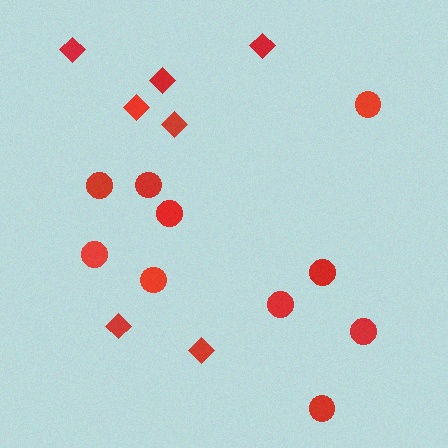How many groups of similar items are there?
There are 2 groups: one group of diamonds (7) and one group of circles (10).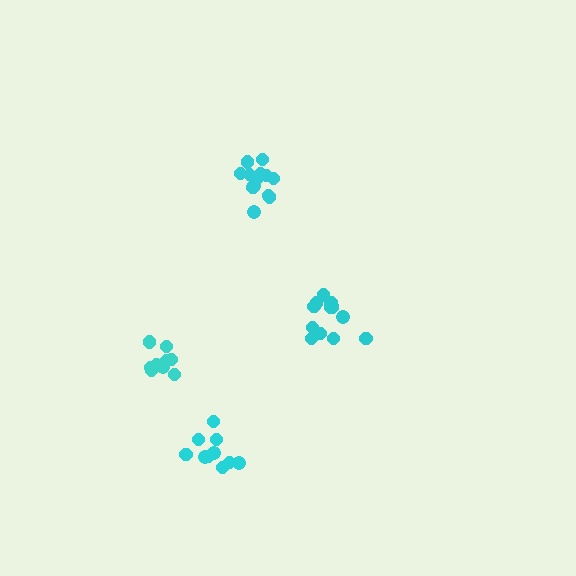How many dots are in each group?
Group 1: 10 dots, Group 2: 13 dots, Group 3: 12 dots, Group 4: 10 dots (45 total).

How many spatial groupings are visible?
There are 4 spatial groupings.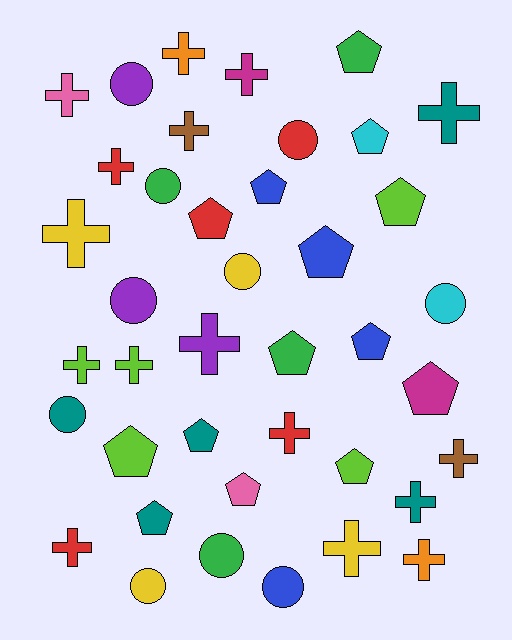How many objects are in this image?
There are 40 objects.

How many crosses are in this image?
There are 16 crosses.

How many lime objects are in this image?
There are 5 lime objects.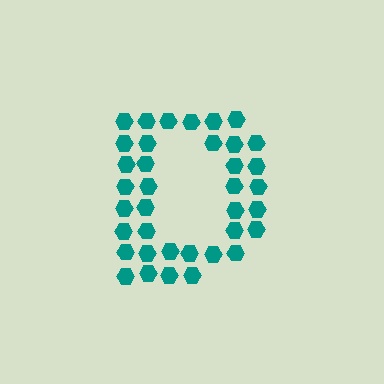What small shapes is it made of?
It is made of small hexagons.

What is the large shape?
The large shape is the letter D.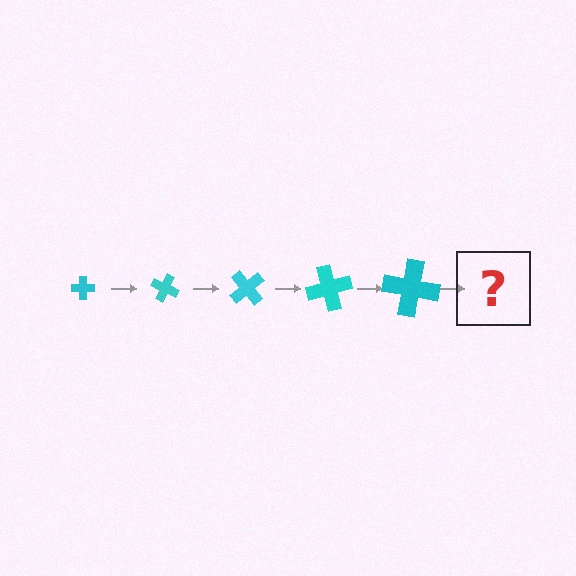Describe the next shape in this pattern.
It should be a cross, larger than the previous one and rotated 125 degrees from the start.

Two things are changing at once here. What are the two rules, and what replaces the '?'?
The two rules are that the cross grows larger each step and it rotates 25 degrees each step. The '?' should be a cross, larger than the previous one and rotated 125 degrees from the start.